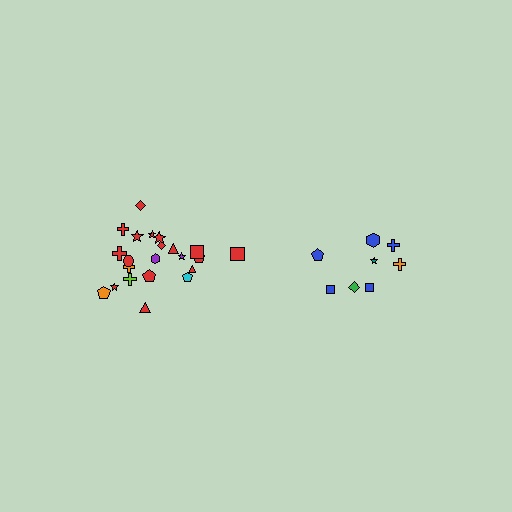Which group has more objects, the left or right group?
The left group.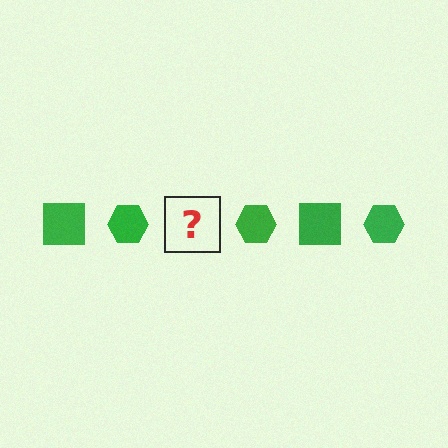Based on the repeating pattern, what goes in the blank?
The blank should be a green square.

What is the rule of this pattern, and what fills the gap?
The rule is that the pattern cycles through square, hexagon shapes in green. The gap should be filled with a green square.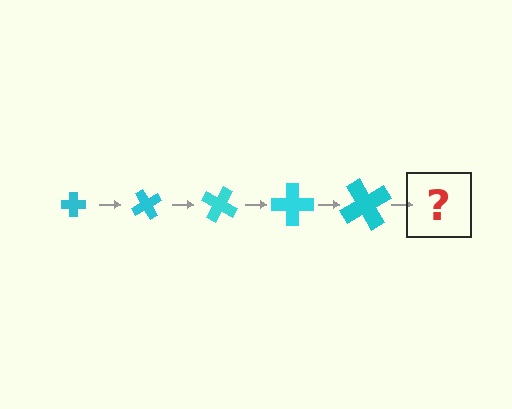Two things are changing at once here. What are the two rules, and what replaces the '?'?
The two rules are that the cross grows larger each step and it rotates 60 degrees each step. The '?' should be a cross, larger than the previous one and rotated 300 degrees from the start.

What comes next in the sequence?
The next element should be a cross, larger than the previous one and rotated 300 degrees from the start.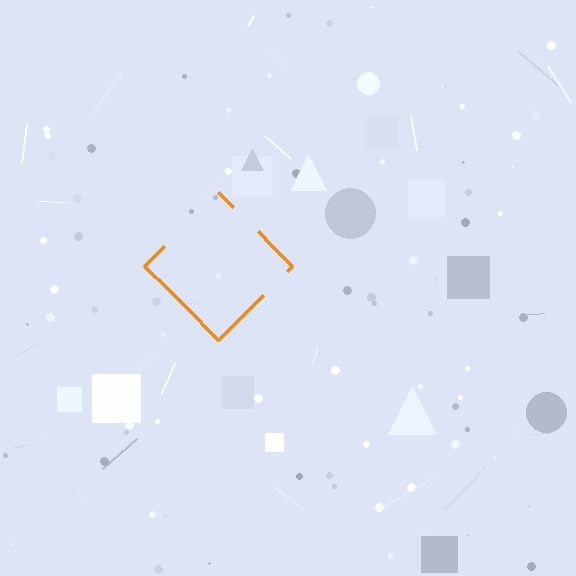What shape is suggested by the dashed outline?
The dashed outline suggests a diamond.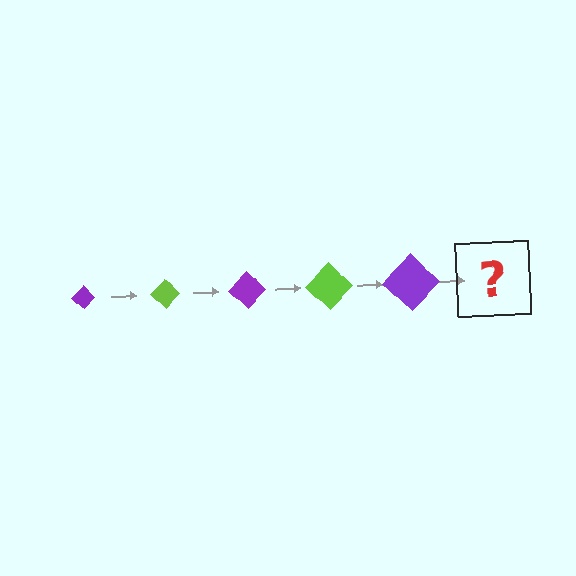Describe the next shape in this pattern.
It should be a lime diamond, larger than the previous one.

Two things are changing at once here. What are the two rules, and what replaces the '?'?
The two rules are that the diamond grows larger each step and the color cycles through purple and lime. The '?' should be a lime diamond, larger than the previous one.